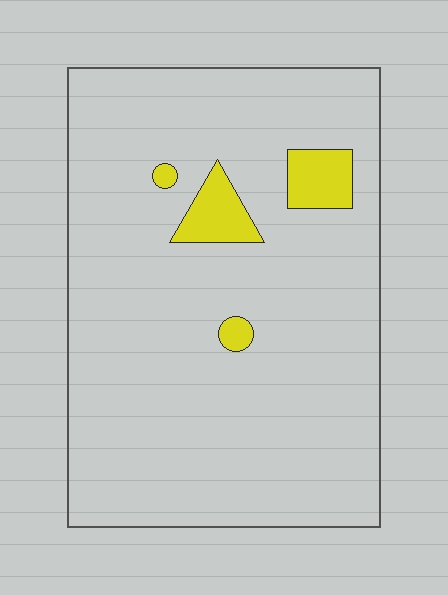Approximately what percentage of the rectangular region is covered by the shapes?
Approximately 5%.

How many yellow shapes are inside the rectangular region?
4.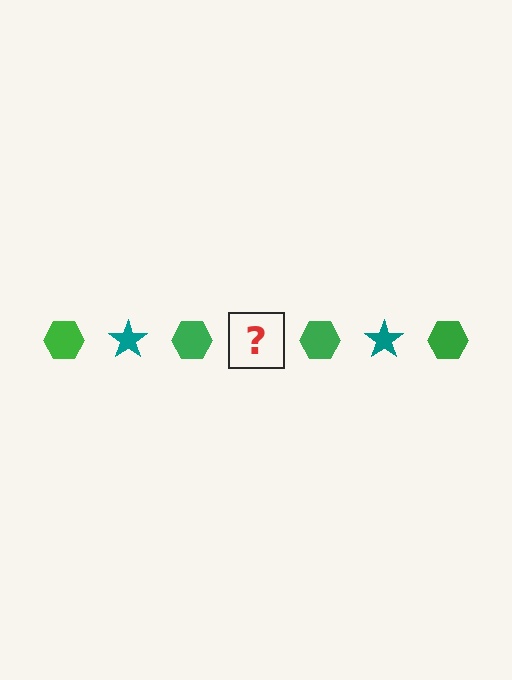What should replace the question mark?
The question mark should be replaced with a teal star.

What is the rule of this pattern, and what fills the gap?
The rule is that the pattern alternates between green hexagon and teal star. The gap should be filled with a teal star.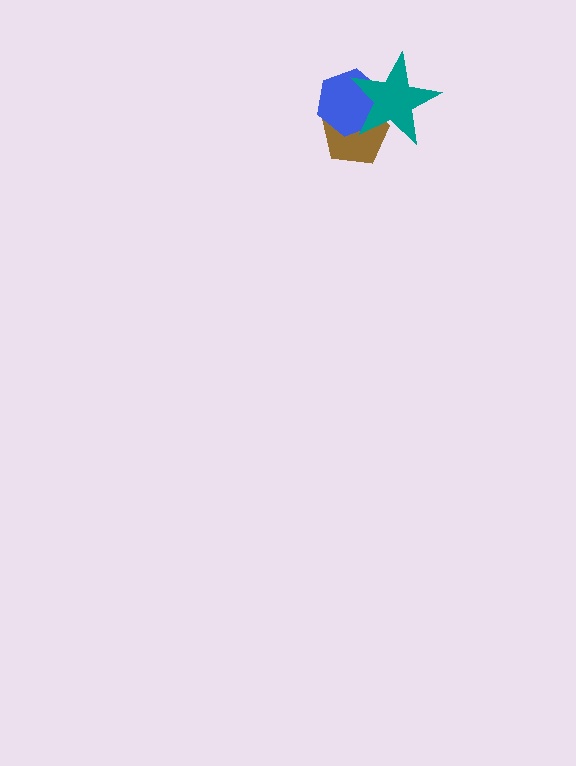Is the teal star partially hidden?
No, no other shape covers it.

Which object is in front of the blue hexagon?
The teal star is in front of the blue hexagon.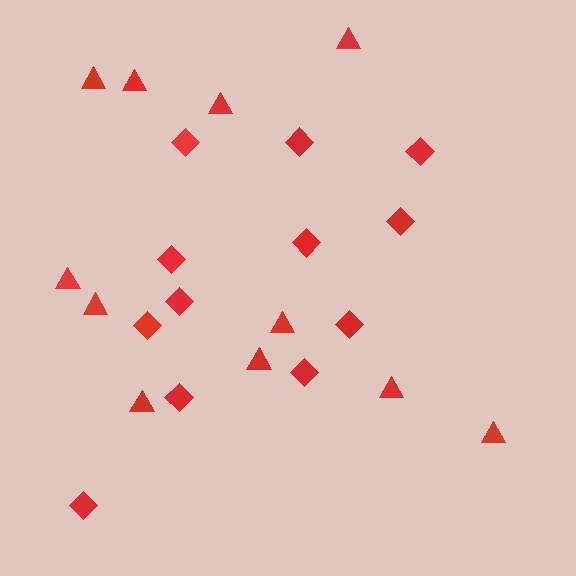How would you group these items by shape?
There are 2 groups: one group of diamonds (12) and one group of triangles (11).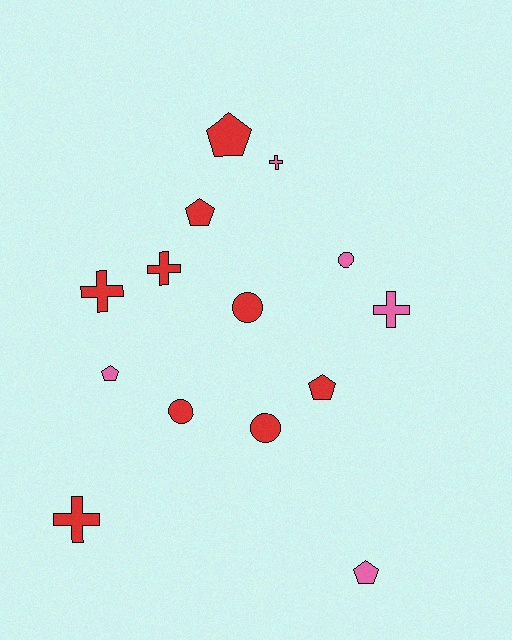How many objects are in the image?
There are 14 objects.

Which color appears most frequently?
Red, with 9 objects.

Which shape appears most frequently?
Pentagon, with 5 objects.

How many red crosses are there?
There are 3 red crosses.